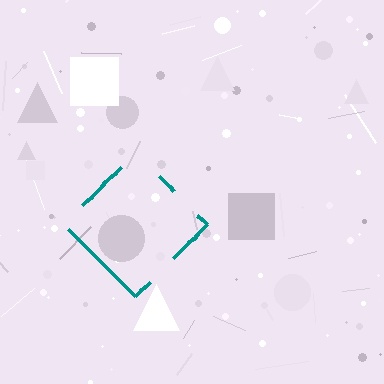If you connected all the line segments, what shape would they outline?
They would outline a diamond.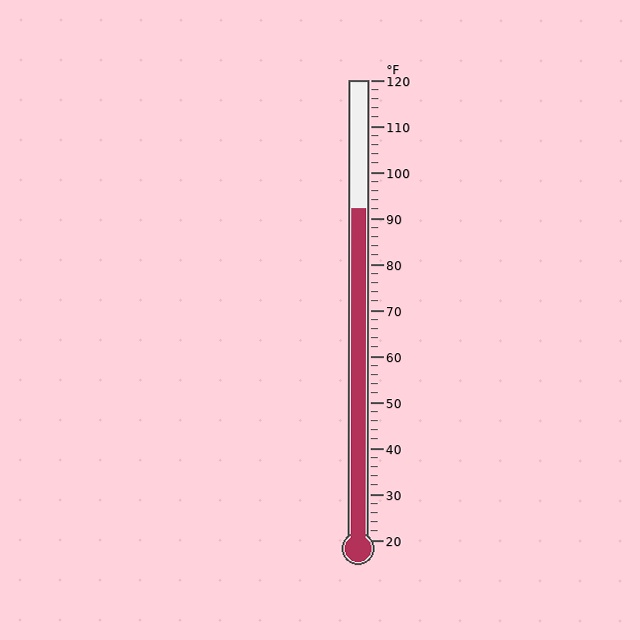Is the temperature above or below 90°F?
The temperature is above 90°F.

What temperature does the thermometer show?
The thermometer shows approximately 92°F.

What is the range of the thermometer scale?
The thermometer scale ranges from 20°F to 120°F.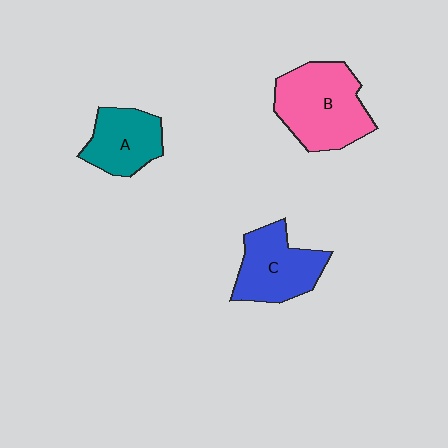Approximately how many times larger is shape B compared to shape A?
Approximately 1.6 times.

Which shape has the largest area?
Shape B (pink).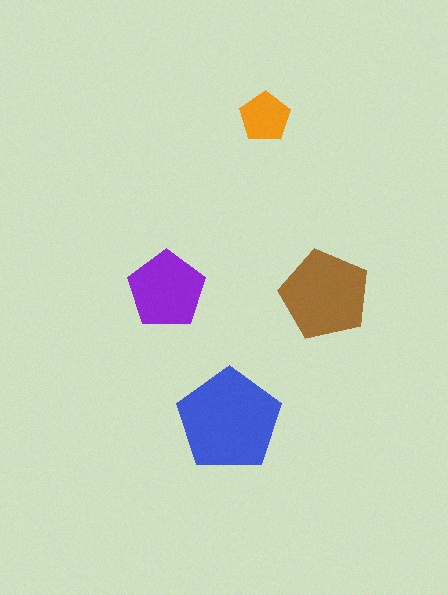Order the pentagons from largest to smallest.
the blue one, the brown one, the purple one, the orange one.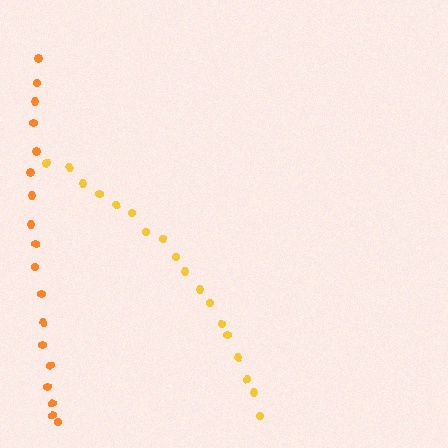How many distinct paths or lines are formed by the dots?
There are 2 distinct paths.